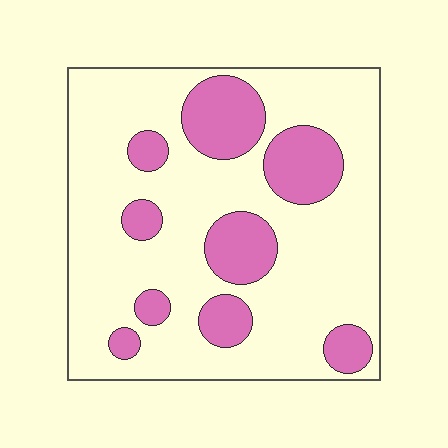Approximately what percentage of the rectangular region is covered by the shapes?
Approximately 25%.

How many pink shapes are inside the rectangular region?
9.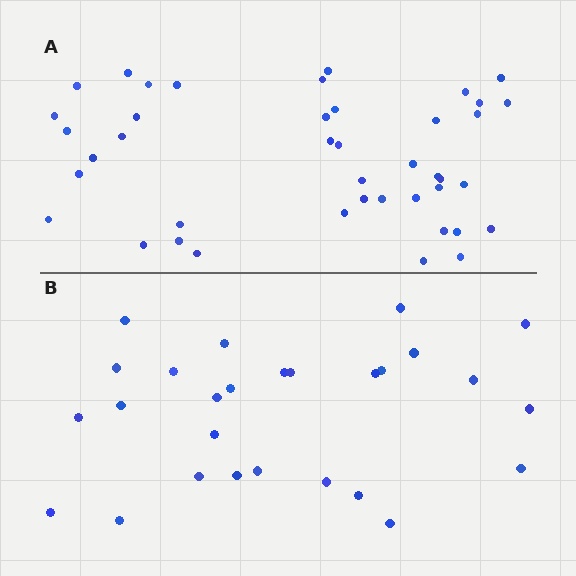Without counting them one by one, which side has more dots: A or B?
Region A (the top region) has more dots.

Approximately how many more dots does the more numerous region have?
Region A has approximately 15 more dots than region B.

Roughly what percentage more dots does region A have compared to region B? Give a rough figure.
About 55% more.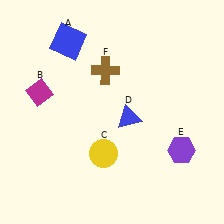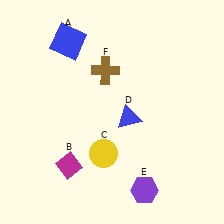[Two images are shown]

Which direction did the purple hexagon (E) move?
The purple hexagon (E) moved down.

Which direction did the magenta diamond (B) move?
The magenta diamond (B) moved down.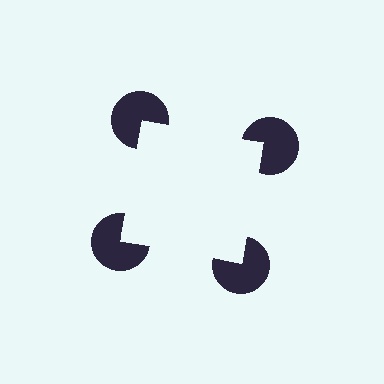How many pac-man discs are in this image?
There are 4 — one at each vertex of the illusory square.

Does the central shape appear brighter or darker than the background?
It typically appears slightly brighter than the background, even though no actual brightness change is drawn.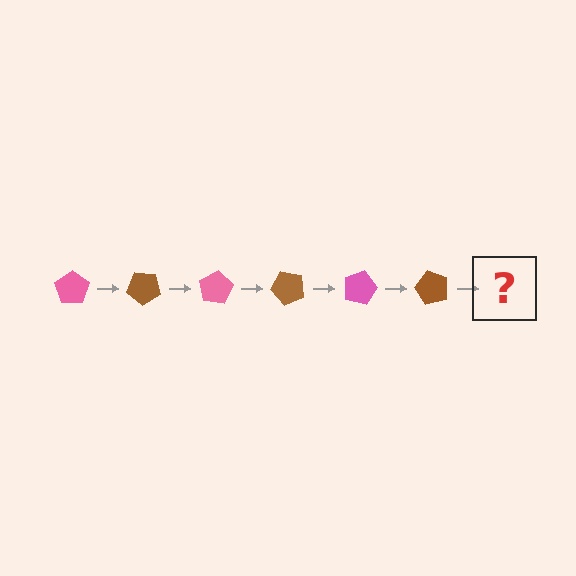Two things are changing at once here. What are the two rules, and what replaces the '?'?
The two rules are that it rotates 40 degrees each step and the color cycles through pink and brown. The '?' should be a pink pentagon, rotated 240 degrees from the start.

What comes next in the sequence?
The next element should be a pink pentagon, rotated 240 degrees from the start.